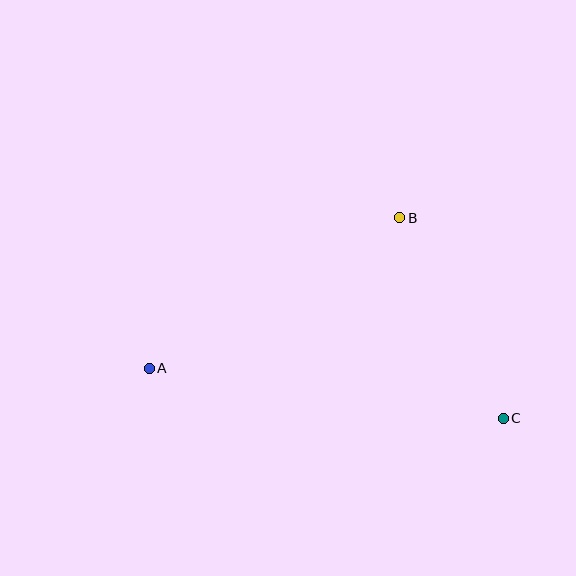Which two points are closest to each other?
Points B and C are closest to each other.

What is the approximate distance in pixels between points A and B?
The distance between A and B is approximately 292 pixels.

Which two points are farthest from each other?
Points A and C are farthest from each other.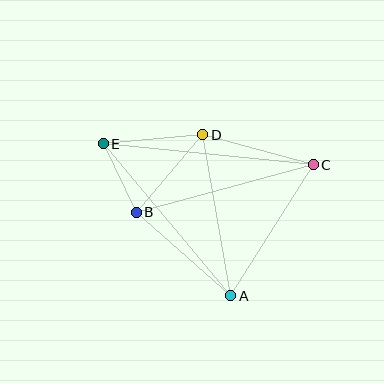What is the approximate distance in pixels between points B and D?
The distance between B and D is approximately 102 pixels.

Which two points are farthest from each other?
Points C and E are farthest from each other.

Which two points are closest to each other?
Points B and E are closest to each other.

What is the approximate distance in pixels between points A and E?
The distance between A and E is approximately 198 pixels.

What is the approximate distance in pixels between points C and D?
The distance between C and D is approximately 115 pixels.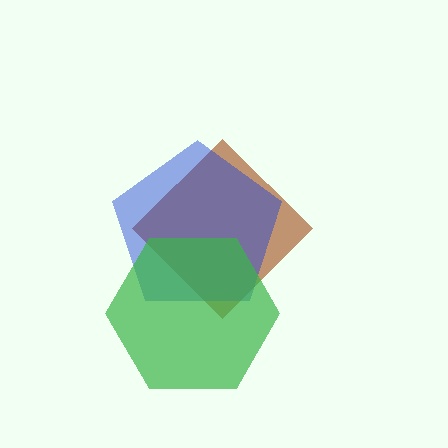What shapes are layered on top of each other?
The layered shapes are: a brown diamond, a blue pentagon, a green hexagon.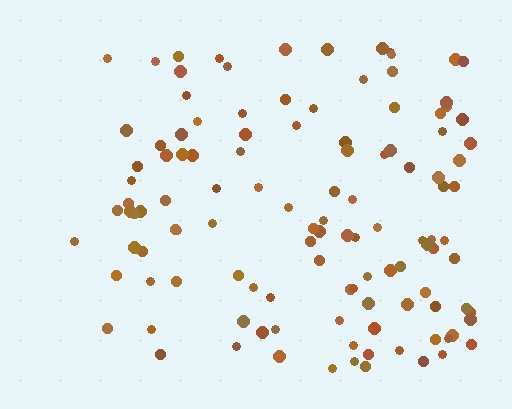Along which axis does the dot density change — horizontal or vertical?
Horizontal.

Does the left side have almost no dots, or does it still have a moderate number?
Still a moderate number, just noticeably fewer than the right.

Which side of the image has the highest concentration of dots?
The right.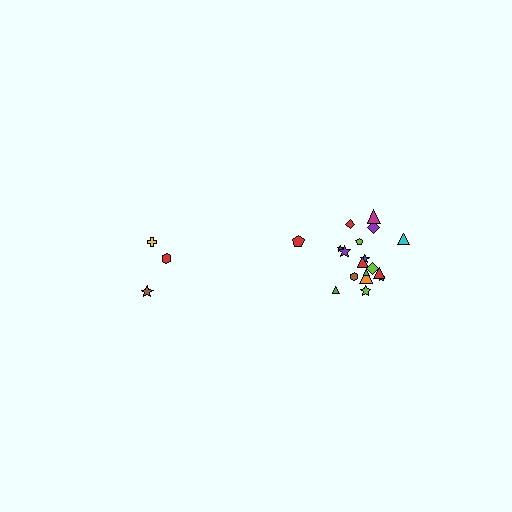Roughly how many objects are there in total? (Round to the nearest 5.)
Roughly 20 objects in total.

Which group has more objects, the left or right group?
The right group.